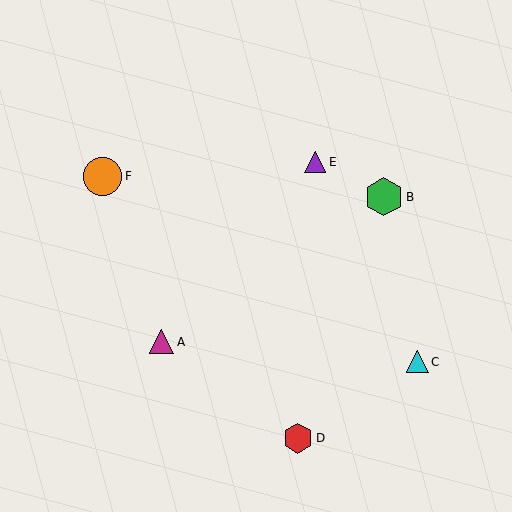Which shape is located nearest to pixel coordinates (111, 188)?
The orange circle (labeled F) at (103, 176) is nearest to that location.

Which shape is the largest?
The green hexagon (labeled B) is the largest.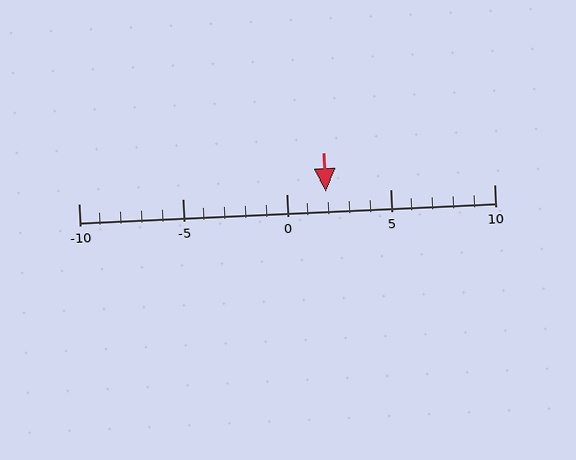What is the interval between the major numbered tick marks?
The major tick marks are spaced 5 units apart.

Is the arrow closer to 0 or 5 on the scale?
The arrow is closer to 0.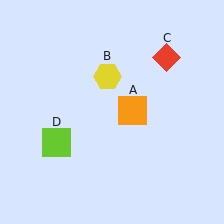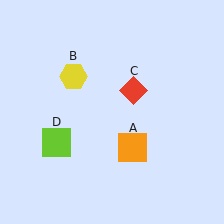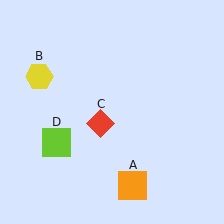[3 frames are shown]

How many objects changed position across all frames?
3 objects changed position: orange square (object A), yellow hexagon (object B), red diamond (object C).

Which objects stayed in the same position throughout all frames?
Lime square (object D) remained stationary.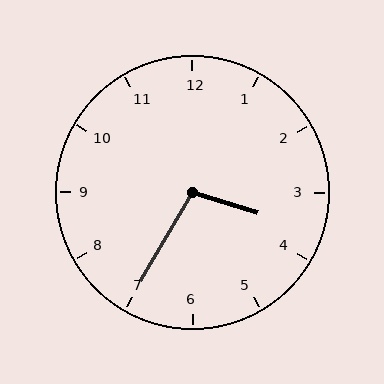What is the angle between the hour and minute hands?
Approximately 102 degrees.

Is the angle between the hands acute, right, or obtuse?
It is obtuse.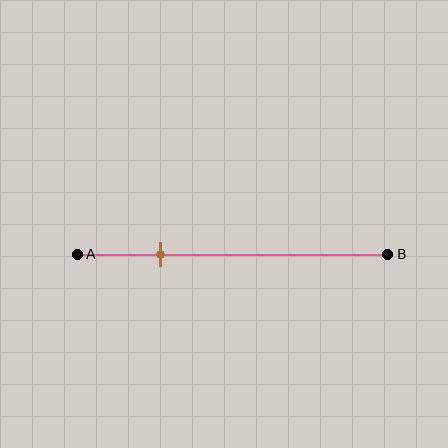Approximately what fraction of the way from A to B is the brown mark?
The brown mark is approximately 25% of the way from A to B.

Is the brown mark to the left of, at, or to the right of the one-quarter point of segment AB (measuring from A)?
The brown mark is approximately at the one-quarter point of segment AB.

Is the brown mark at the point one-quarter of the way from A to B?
Yes, the mark is approximately at the one-quarter point.